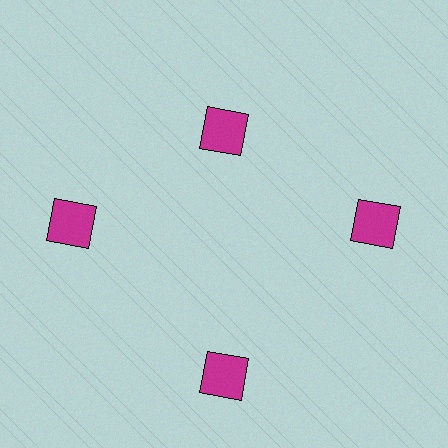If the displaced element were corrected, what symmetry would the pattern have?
It would have 4-fold rotational symmetry — the pattern would map onto itself every 90 degrees.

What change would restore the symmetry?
The symmetry would be restored by moving it outward, back onto the ring so that all 4 squares sit at equal angles and equal distance from the center.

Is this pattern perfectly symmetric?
No. The 4 magenta squares are arranged in a ring, but one element near the 12 o'clock position is pulled inward toward the center, breaking the 4-fold rotational symmetry.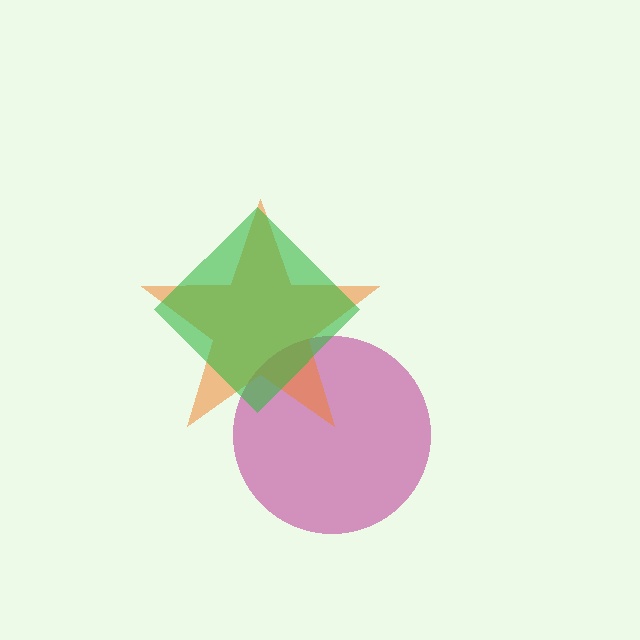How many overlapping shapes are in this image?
There are 3 overlapping shapes in the image.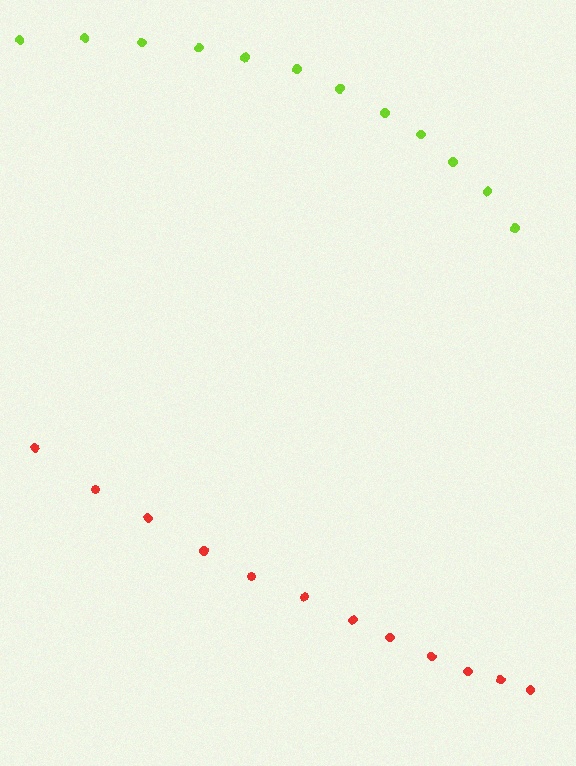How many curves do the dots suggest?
There are 2 distinct paths.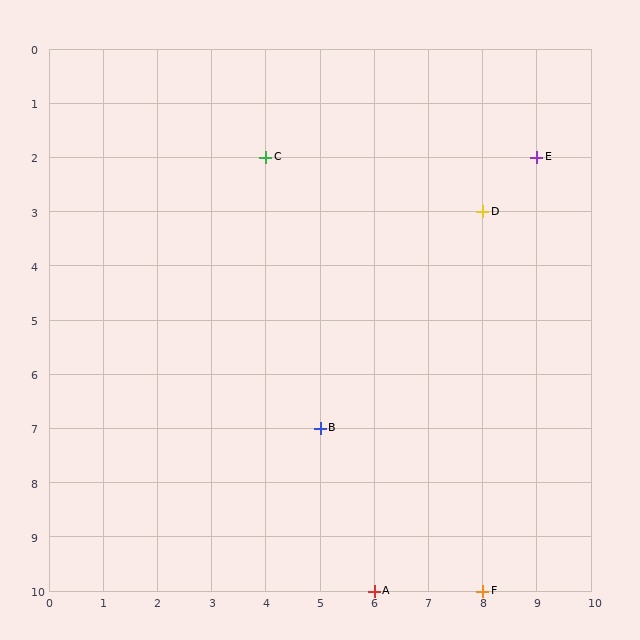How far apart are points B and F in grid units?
Points B and F are 3 columns and 3 rows apart (about 4.2 grid units diagonally).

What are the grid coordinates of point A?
Point A is at grid coordinates (6, 10).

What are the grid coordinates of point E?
Point E is at grid coordinates (9, 2).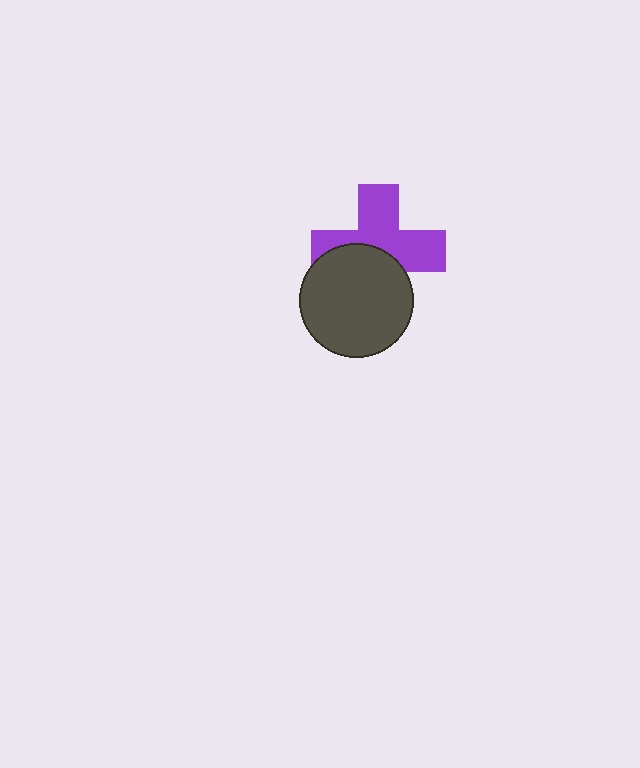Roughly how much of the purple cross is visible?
About half of it is visible (roughly 59%).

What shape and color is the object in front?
The object in front is a dark gray circle.